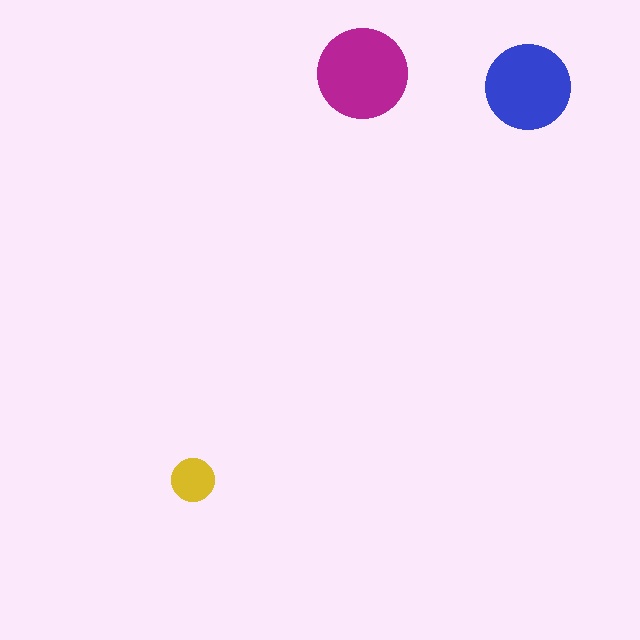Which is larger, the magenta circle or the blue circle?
The magenta one.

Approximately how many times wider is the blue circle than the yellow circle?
About 2 times wider.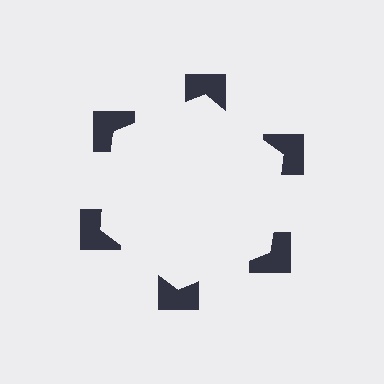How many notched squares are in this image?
There are 6 — one at each vertex of the illusory hexagon.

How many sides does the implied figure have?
6 sides.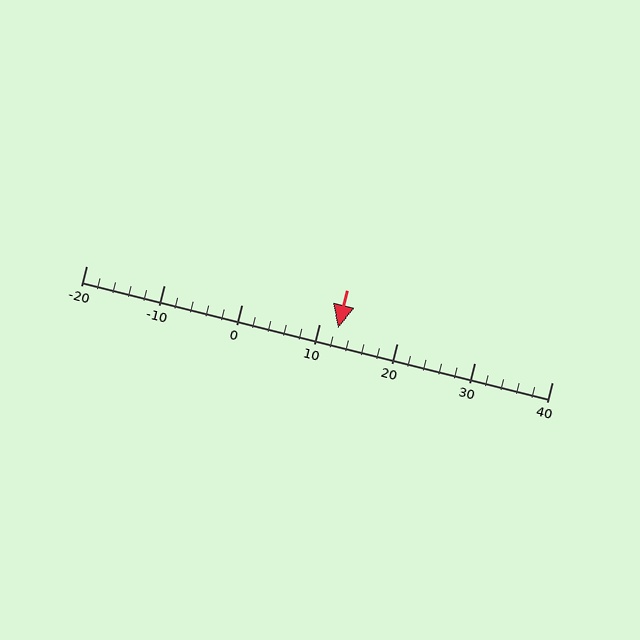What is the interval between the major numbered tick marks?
The major tick marks are spaced 10 units apart.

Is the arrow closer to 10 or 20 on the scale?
The arrow is closer to 10.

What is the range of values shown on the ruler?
The ruler shows values from -20 to 40.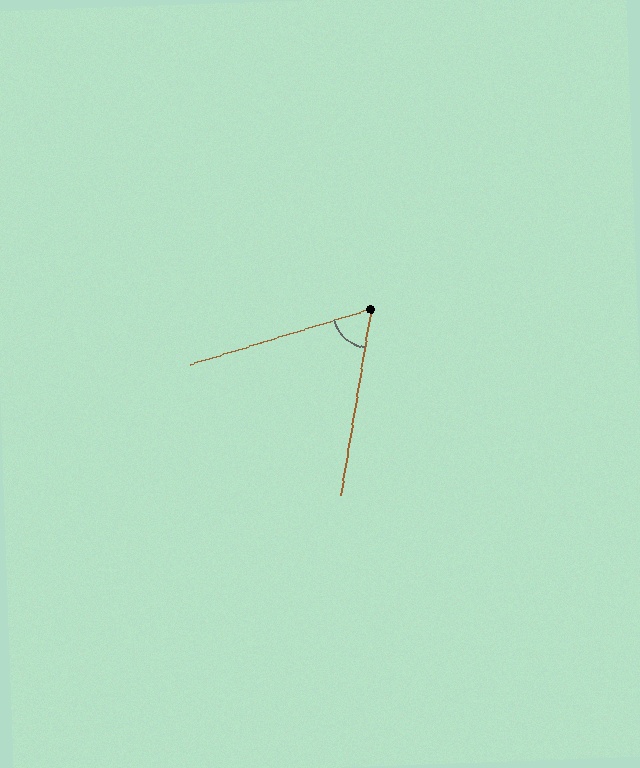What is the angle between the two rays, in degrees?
Approximately 64 degrees.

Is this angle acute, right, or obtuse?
It is acute.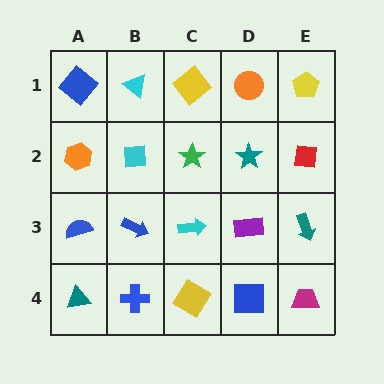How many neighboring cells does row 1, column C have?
3.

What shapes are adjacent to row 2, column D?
An orange circle (row 1, column D), a purple rectangle (row 3, column D), a green star (row 2, column C), a red square (row 2, column E).